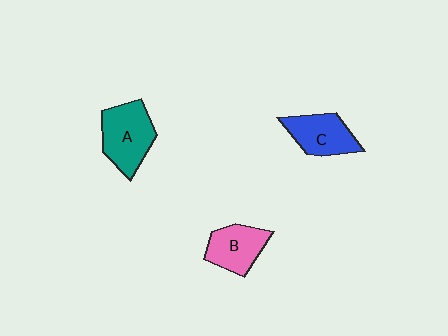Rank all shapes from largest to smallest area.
From largest to smallest: A (teal), C (blue), B (pink).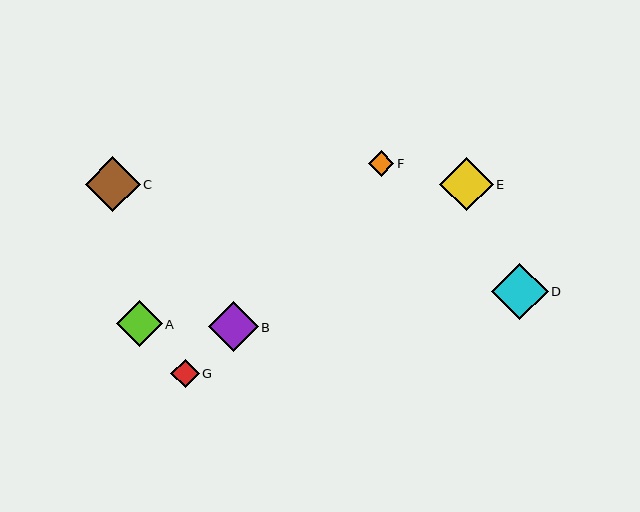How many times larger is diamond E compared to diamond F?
Diamond E is approximately 2.1 times the size of diamond F.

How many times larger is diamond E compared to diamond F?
Diamond E is approximately 2.1 times the size of diamond F.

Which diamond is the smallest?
Diamond F is the smallest with a size of approximately 25 pixels.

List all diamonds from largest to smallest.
From largest to smallest: D, C, E, B, A, G, F.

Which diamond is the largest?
Diamond D is the largest with a size of approximately 57 pixels.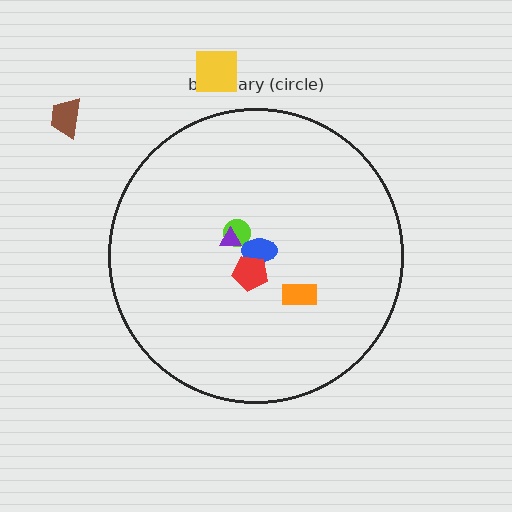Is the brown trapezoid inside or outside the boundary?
Outside.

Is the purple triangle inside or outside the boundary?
Inside.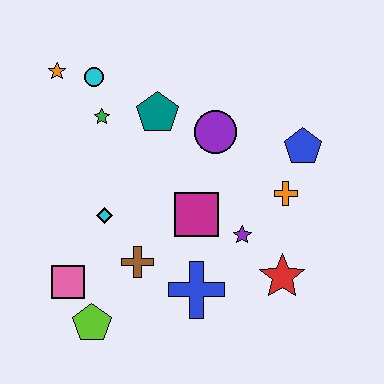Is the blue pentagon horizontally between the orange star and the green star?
No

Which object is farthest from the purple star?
The orange star is farthest from the purple star.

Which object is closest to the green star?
The cyan circle is closest to the green star.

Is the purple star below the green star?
Yes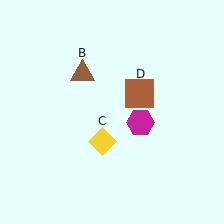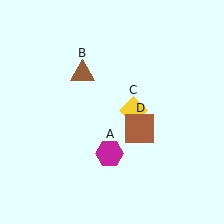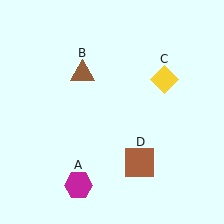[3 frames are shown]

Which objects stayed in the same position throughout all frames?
Brown triangle (object B) remained stationary.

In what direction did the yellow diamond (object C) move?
The yellow diamond (object C) moved up and to the right.